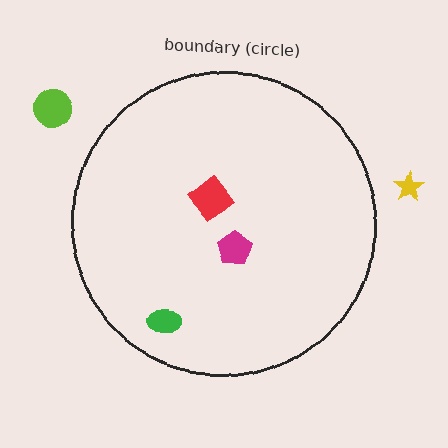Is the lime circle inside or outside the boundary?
Outside.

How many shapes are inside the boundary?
3 inside, 2 outside.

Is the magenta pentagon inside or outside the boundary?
Inside.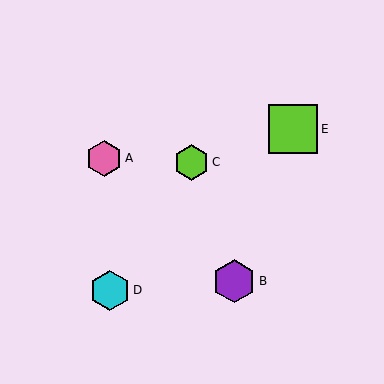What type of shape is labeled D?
Shape D is a cyan hexagon.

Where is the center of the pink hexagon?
The center of the pink hexagon is at (104, 158).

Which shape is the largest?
The lime square (labeled E) is the largest.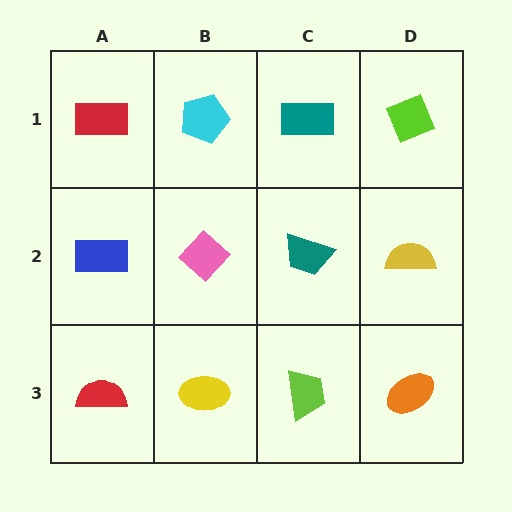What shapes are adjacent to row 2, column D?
A lime diamond (row 1, column D), an orange ellipse (row 3, column D), a teal trapezoid (row 2, column C).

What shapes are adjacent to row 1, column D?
A yellow semicircle (row 2, column D), a teal rectangle (row 1, column C).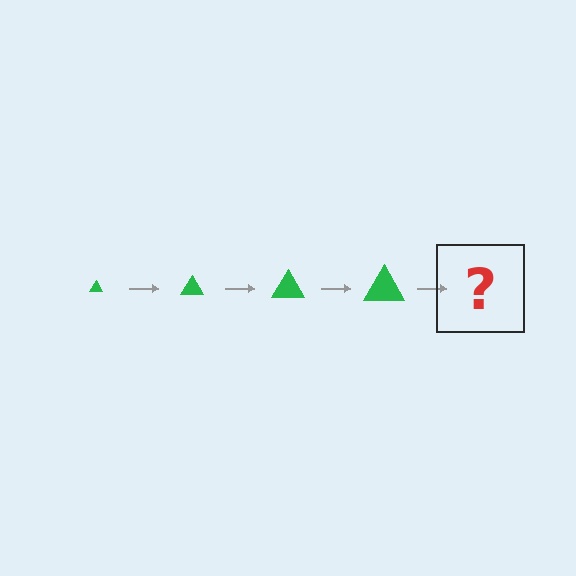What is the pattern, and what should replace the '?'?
The pattern is that the triangle gets progressively larger each step. The '?' should be a green triangle, larger than the previous one.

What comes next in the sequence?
The next element should be a green triangle, larger than the previous one.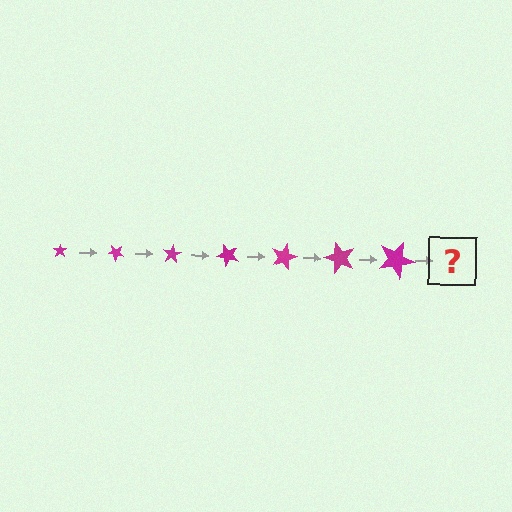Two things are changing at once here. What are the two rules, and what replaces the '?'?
The two rules are that the star grows larger each step and it rotates 40 degrees each step. The '?' should be a star, larger than the previous one and rotated 280 degrees from the start.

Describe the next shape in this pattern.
It should be a star, larger than the previous one and rotated 280 degrees from the start.